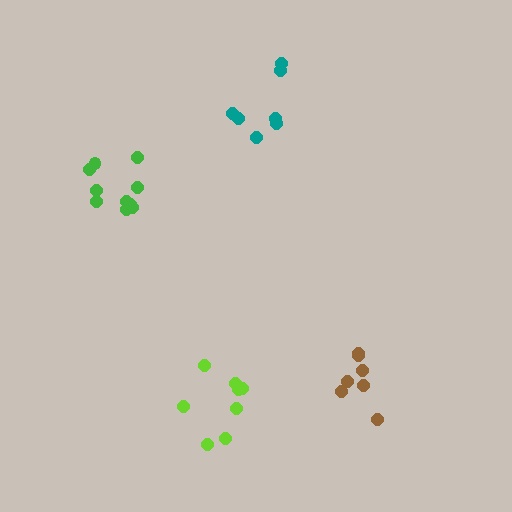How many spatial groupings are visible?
There are 4 spatial groupings.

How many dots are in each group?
Group 1: 7 dots, Group 2: 7 dots, Group 3: 10 dots, Group 4: 8 dots (32 total).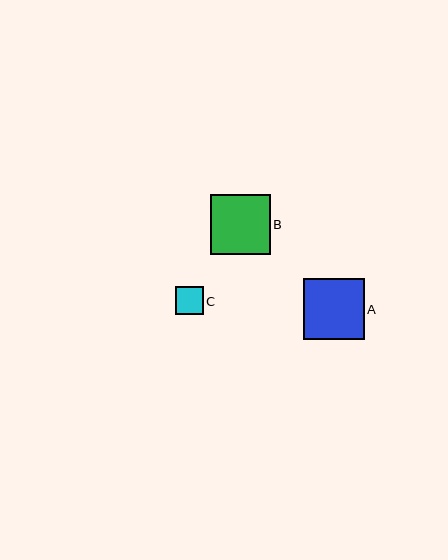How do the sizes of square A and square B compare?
Square A and square B are approximately the same size.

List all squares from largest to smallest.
From largest to smallest: A, B, C.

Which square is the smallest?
Square C is the smallest with a size of approximately 28 pixels.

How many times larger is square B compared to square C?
Square B is approximately 2.2 times the size of square C.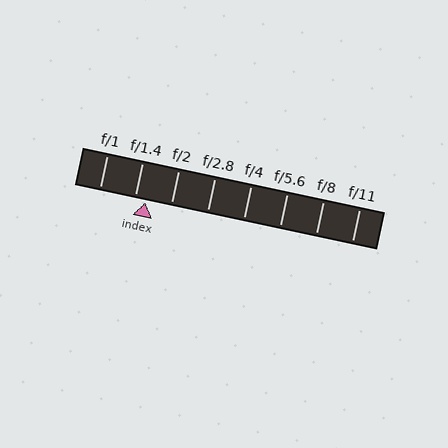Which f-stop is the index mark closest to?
The index mark is closest to f/1.4.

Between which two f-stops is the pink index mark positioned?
The index mark is between f/1.4 and f/2.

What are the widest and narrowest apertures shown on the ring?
The widest aperture shown is f/1 and the narrowest is f/11.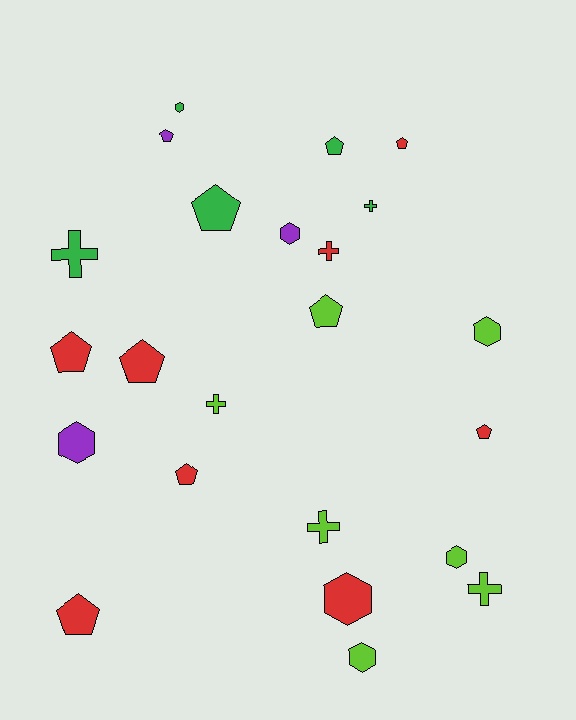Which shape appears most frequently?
Pentagon, with 10 objects.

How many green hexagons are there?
There is 1 green hexagon.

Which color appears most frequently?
Red, with 8 objects.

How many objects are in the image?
There are 23 objects.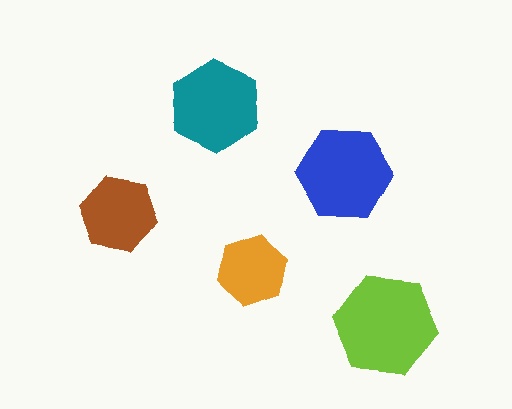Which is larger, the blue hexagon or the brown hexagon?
The blue one.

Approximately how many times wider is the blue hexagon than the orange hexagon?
About 1.5 times wider.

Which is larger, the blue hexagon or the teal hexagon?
The blue one.